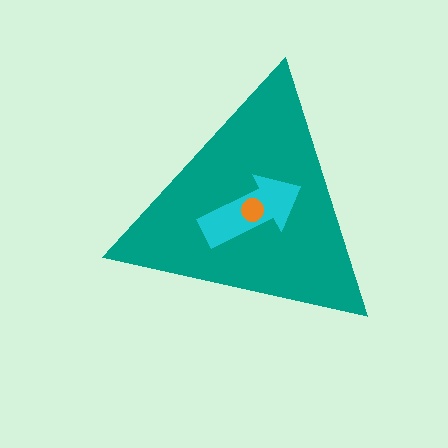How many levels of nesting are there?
3.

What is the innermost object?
The orange circle.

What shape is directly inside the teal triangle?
The cyan arrow.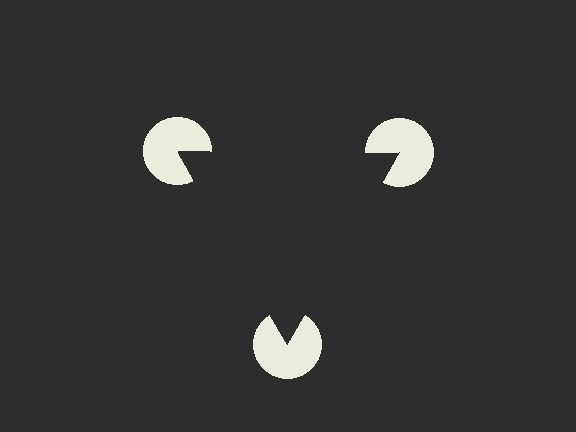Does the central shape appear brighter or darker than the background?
It typically appears slightly darker than the background, even though no actual brightness change is drawn.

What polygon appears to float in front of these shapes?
An illusory triangle — its edges are inferred from the aligned wedge cuts in the pac-man discs, not physically drawn.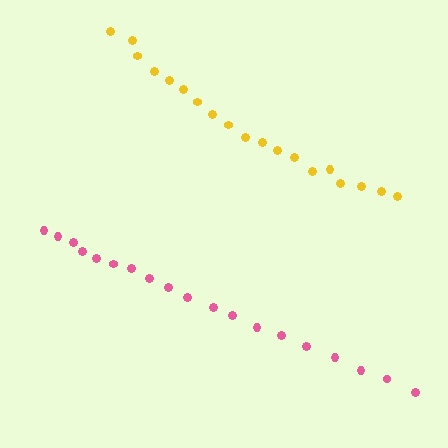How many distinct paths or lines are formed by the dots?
There are 2 distinct paths.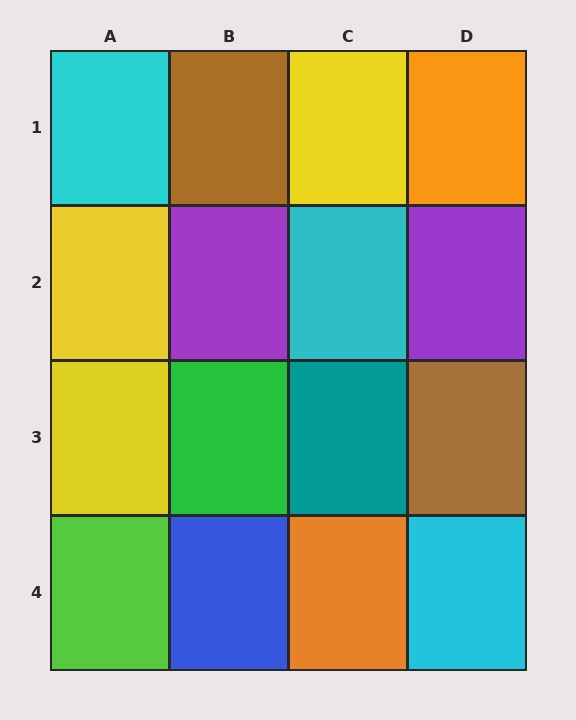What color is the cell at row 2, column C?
Cyan.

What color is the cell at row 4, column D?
Cyan.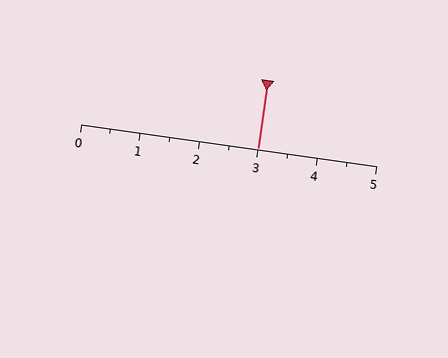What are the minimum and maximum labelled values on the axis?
The axis runs from 0 to 5.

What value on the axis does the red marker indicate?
The marker indicates approximately 3.